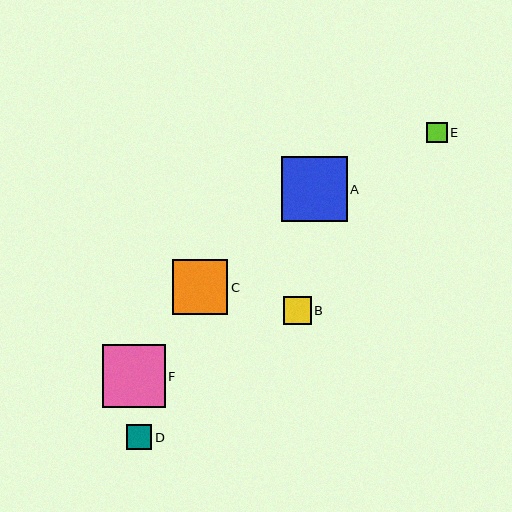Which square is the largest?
Square A is the largest with a size of approximately 65 pixels.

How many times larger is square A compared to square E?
Square A is approximately 3.2 times the size of square E.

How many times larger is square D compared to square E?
Square D is approximately 1.2 times the size of square E.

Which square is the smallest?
Square E is the smallest with a size of approximately 20 pixels.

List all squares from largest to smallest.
From largest to smallest: A, F, C, B, D, E.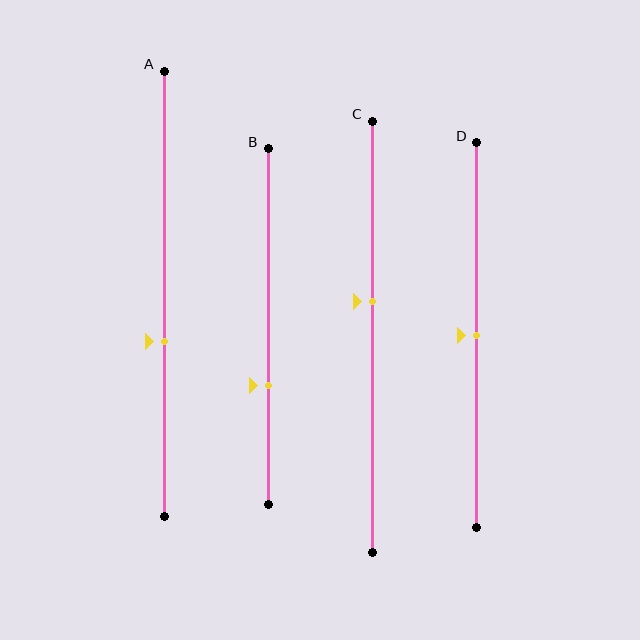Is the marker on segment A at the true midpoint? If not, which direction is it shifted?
No, the marker on segment A is shifted downward by about 11% of the segment length.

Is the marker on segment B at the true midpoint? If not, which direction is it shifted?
No, the marker on segment B is shifted downward by about 16% of the segment length.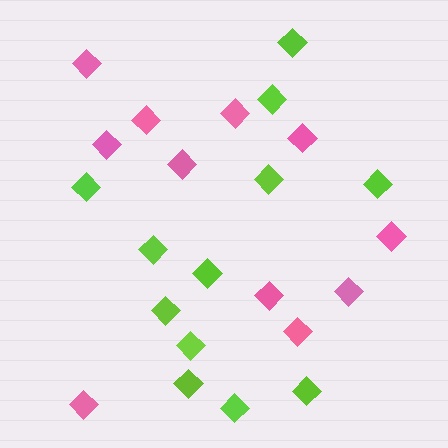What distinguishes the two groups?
There are 2 groups: one group of pink diamonds (11) and one group of lime diamonds (12).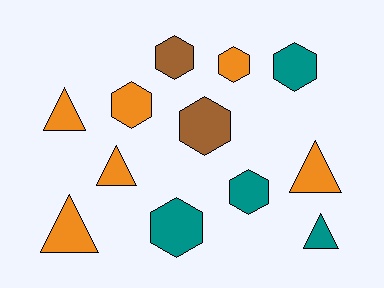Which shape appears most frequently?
Hexagon, with 7 objects.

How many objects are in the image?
There are 12 objects.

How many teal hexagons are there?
There are 3 teal hexagons.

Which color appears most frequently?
Orange, with 6 objects.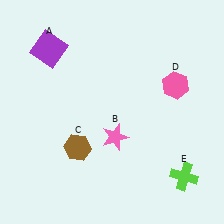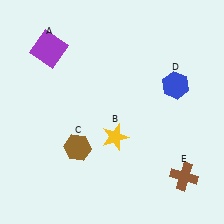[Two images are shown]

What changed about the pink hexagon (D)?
In Image 1, D is pink. In Image 2, it changed to blue.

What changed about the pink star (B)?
In Image 1, B is pink. In Image 2, it changed to yellow.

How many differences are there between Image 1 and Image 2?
There are 3 differences between the two images.